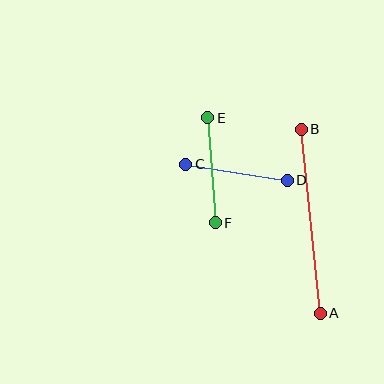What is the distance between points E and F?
The distance is approximately 105 pixels.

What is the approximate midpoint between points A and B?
The midpoint is at approximately (311, 221) pixels.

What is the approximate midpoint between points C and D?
The midpoint is at approximately (236, 172) pixels.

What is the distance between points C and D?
The distance is approximately 103 pixels.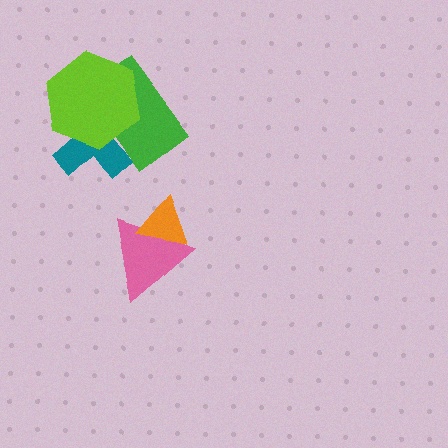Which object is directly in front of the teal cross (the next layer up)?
The green rectangle is directly in front of the teal cross.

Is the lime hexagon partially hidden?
No, no other shape covers it.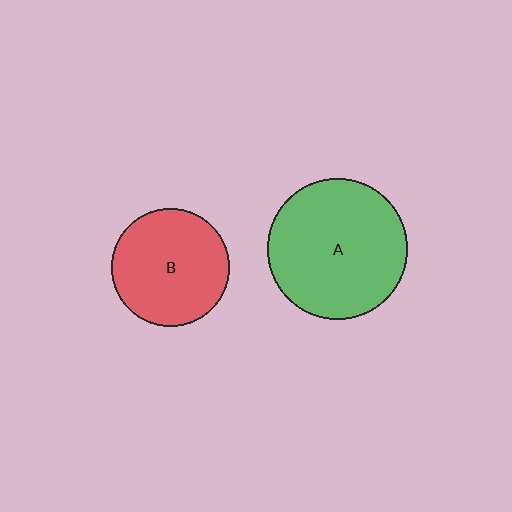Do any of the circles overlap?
No, none of the circles overlap.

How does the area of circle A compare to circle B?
Approximately 1.4 times.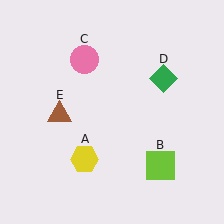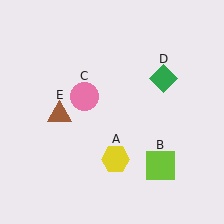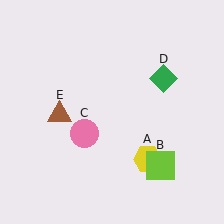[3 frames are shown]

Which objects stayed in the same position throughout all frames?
Lime square (object B) and green diamond (object D) and brown triangle (object E) remained stationary.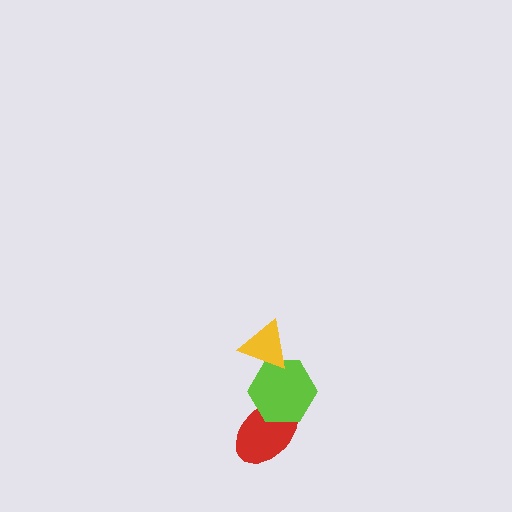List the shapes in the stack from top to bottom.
From top to bottom: the yellow triangle, the lime hexagon, the red ellipse.